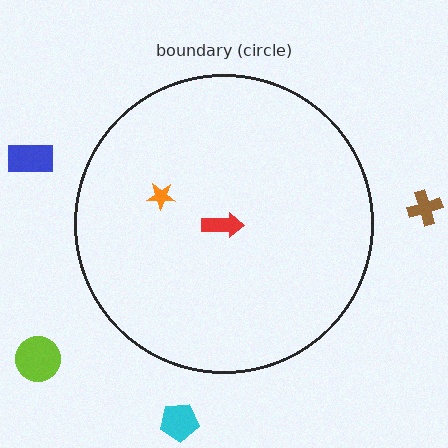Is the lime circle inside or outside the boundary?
Outside.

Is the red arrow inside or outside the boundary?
Inside.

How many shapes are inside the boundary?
2 inside, 4 outside.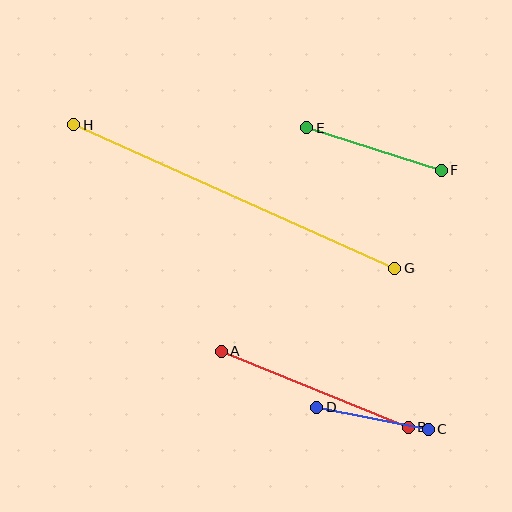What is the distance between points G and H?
The distance is approximately 352 pixels.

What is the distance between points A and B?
The distance is approximately 201 pixels.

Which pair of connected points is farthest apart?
Points G and H are farthest apart.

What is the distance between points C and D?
The distance is approximately 113 pixels.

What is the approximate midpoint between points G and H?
The midpoint is at approximately (234, 197) pixels.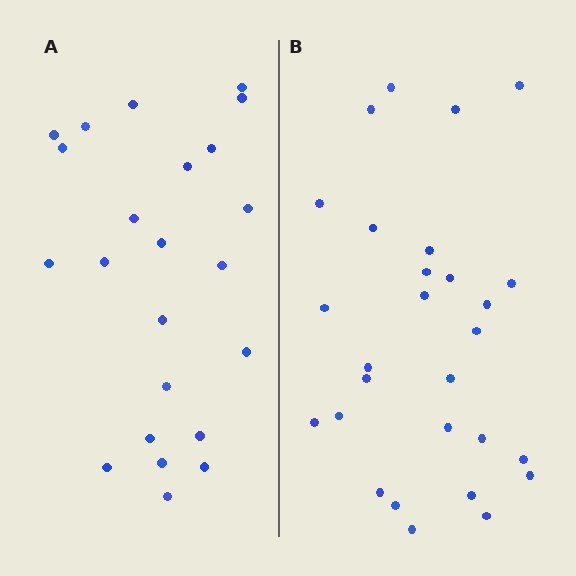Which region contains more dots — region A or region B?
Region B (the right region) has more dots.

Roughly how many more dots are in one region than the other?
Region B has about 5 more dots than region A.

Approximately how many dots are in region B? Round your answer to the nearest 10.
About 30 dots. (The exact count is 28, which rounds to 30.)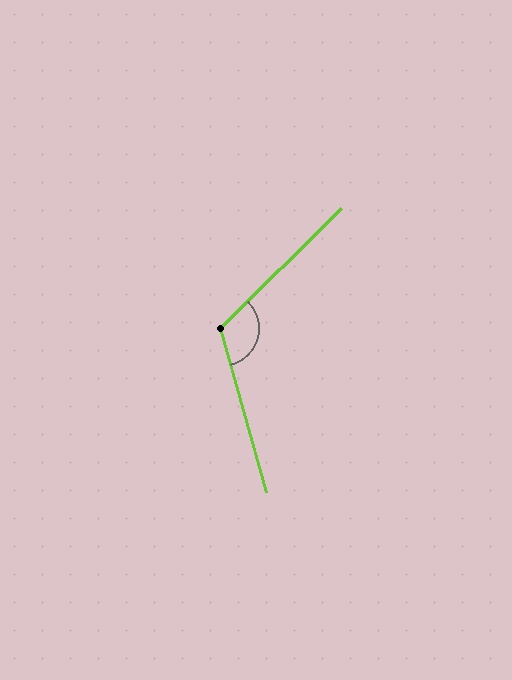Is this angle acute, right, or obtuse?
It is obtuse.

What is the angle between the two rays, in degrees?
Approximately 119 degrees.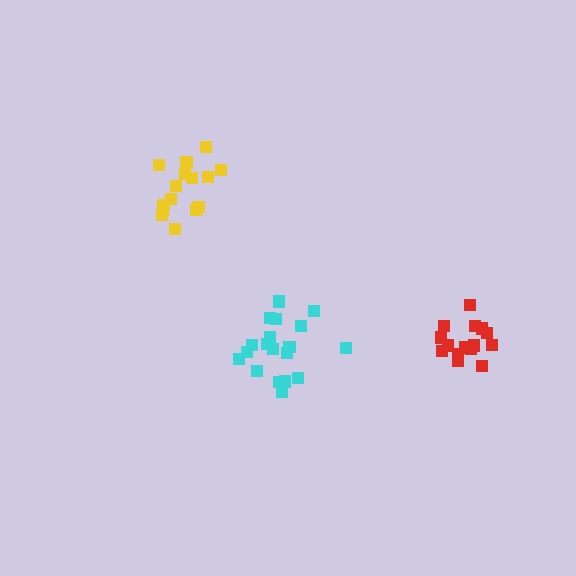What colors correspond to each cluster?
The clusters are colored: cyan, red, yellow.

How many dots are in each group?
Group 1: 19 dots, Group 2: 15 dots, Group 3: 15 dots (49 total).